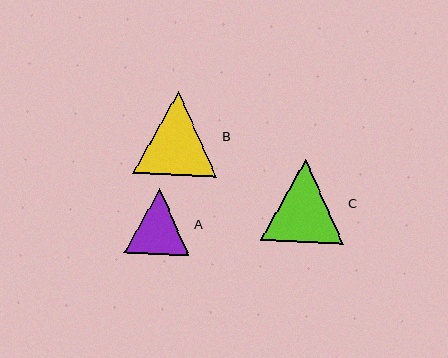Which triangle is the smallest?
Triangle A is the smallest with a size of approximately 66 pixels.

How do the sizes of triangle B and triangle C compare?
Triangle B and triangle C are approximately the same size.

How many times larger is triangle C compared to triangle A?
Triangle C is approximately 1.3 times the size of triangle A.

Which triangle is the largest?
Triangle B is the largest with a size of approximately 85 pixels.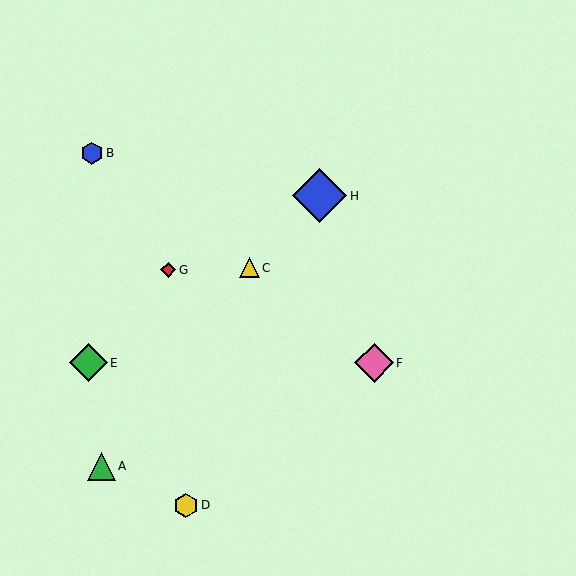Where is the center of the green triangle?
The center of the green triangle is at (102, 466).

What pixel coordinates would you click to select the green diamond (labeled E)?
Click at (88, 363) to select the green diamond E.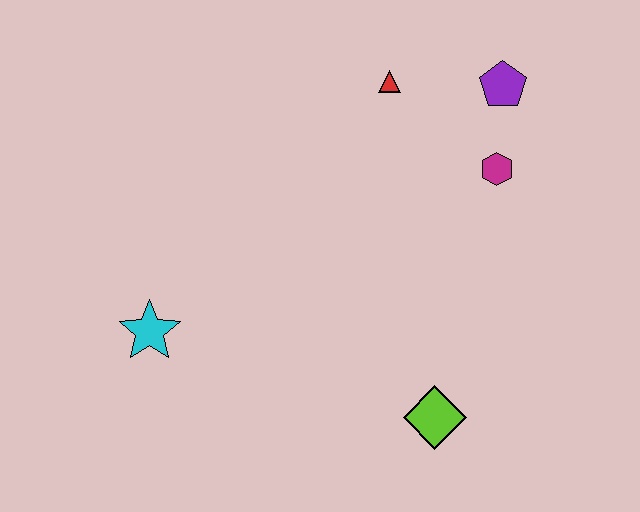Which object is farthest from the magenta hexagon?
The cyan star is farthest from the magenta hexagon.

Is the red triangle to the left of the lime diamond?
Yes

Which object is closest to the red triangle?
The purple pentagon is closest to the red triangle.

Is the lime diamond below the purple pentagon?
Yes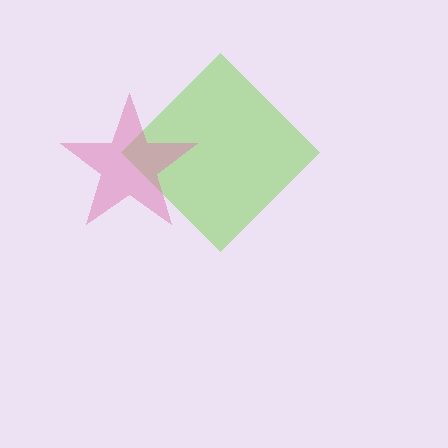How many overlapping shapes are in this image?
There are 2 overlapping shapes in the image.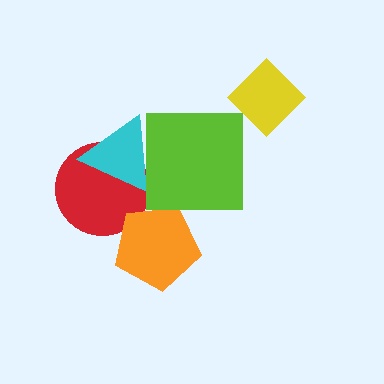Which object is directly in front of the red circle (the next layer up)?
The cyan triangle is directly in front of the red circle.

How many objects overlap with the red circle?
2 objects overlap with the red circle.